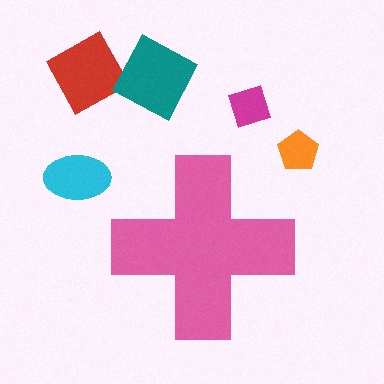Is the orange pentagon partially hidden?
No, the orange pentagon is fully visible.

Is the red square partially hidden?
No, the red square is fully visible.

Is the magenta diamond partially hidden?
No, the magenta diamond is fully visible.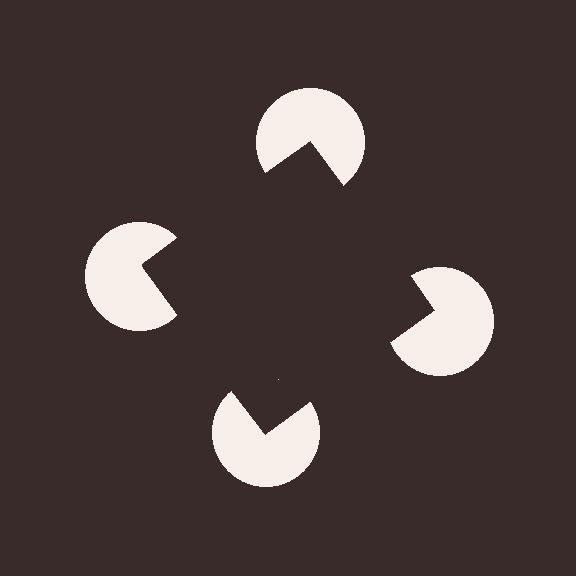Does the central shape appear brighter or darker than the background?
It typically appears slightly darker than the background, even though no actual brightness change is drawn.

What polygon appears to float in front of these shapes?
An illusory square — its edges are inferred from the aligned wedge cuts in the pac-man discs, not physically drawn.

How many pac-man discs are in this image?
There are 4 — one at each vertex of the illusory square.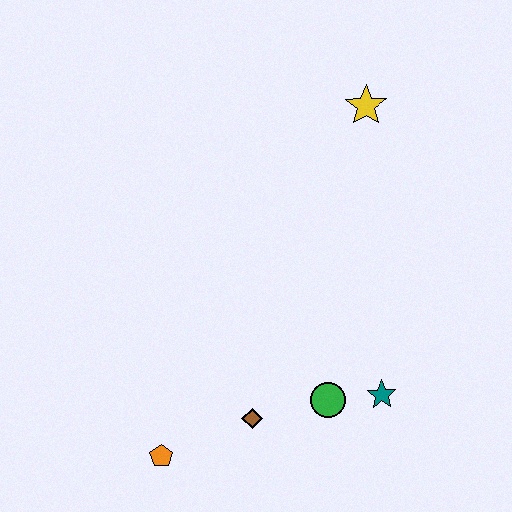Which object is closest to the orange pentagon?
The brown diamond is closest to the orange pentagon.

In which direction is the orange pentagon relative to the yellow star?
The orange pentagon is below the yellow star.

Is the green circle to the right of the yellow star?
No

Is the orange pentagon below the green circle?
Yes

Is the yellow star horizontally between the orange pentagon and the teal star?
Yes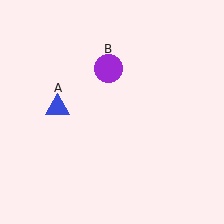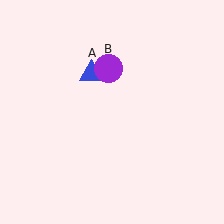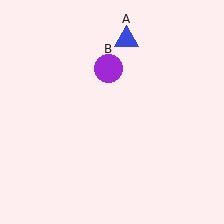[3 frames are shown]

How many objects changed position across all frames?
1 object changed position: blue triangle (object A).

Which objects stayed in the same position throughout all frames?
Purple circle (object B) remained stationary.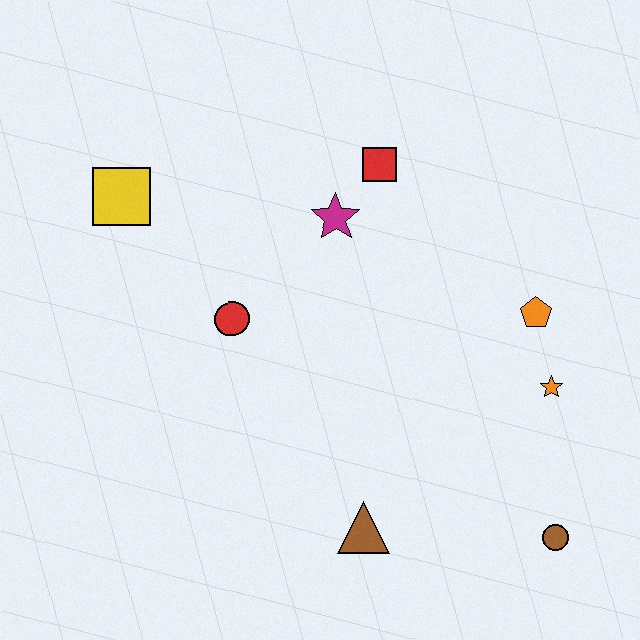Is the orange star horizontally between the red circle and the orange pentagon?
No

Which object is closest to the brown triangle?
The brown circle is closest to the brown triangle.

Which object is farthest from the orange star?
The yellow square is farthest from the orange star.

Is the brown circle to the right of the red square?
Yes